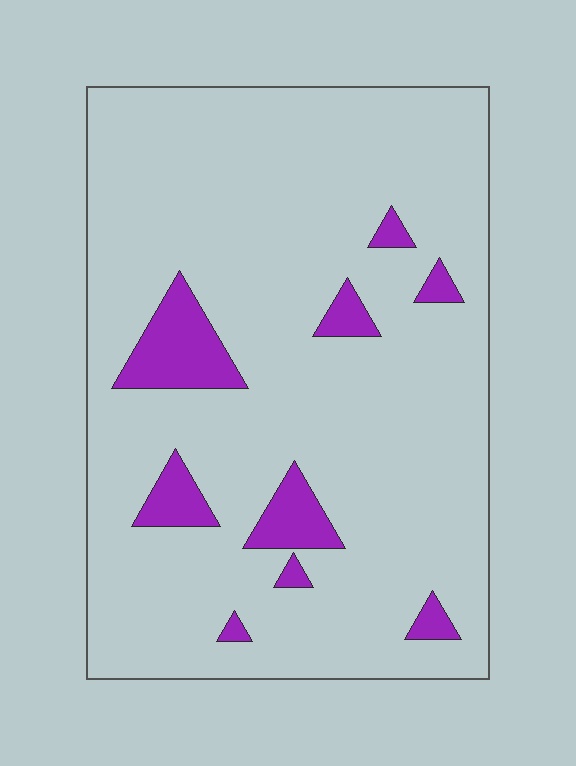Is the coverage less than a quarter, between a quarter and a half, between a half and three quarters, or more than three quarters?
Less than a quarter.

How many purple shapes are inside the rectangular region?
9.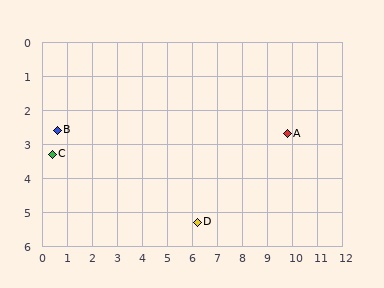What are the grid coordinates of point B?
Point B is at approximately (0.6, 2.6).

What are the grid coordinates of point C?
Point C is at approximately (0.4, 3.3).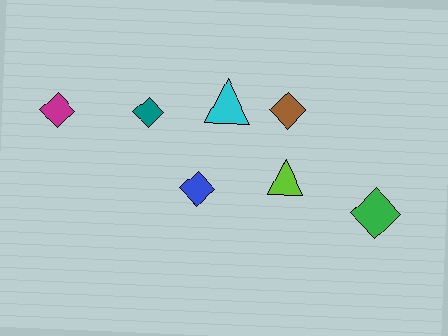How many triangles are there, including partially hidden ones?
There are 2 triangles.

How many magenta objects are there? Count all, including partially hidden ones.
There is 1 magenta object.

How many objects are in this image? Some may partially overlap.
There are 7 objects.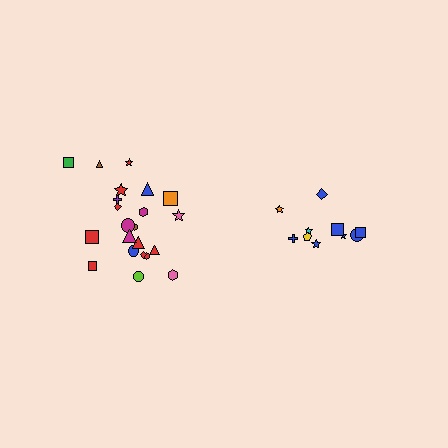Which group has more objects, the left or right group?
The left group.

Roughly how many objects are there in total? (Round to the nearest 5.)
Roughly 30 objects in total.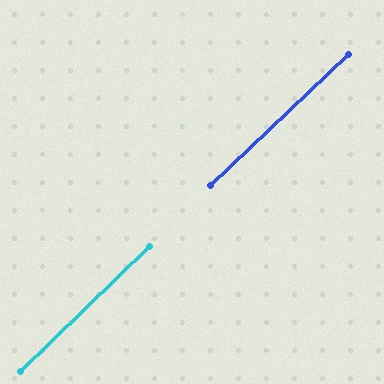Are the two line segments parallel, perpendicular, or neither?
Parallel — their directions differ by only 0.4°.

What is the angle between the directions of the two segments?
Approximately 0 degrees.